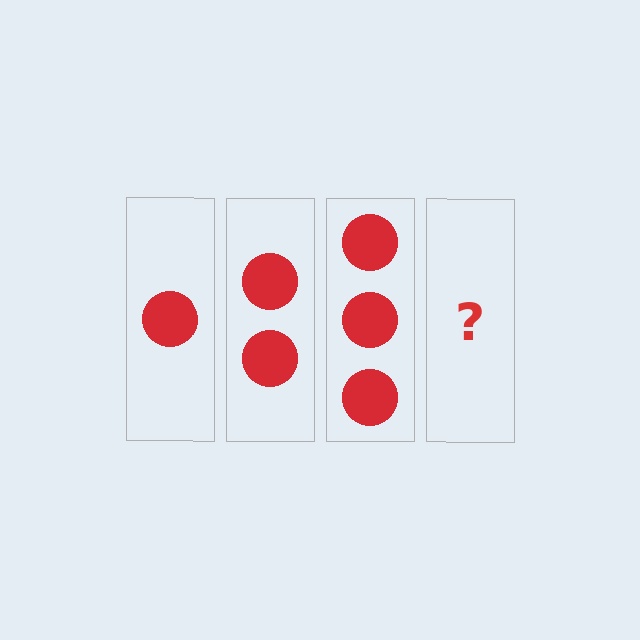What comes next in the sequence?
The next element should be 4 circles.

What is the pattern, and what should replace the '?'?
The pattern is that each step adds one more circle. The '?' should be 4 circles.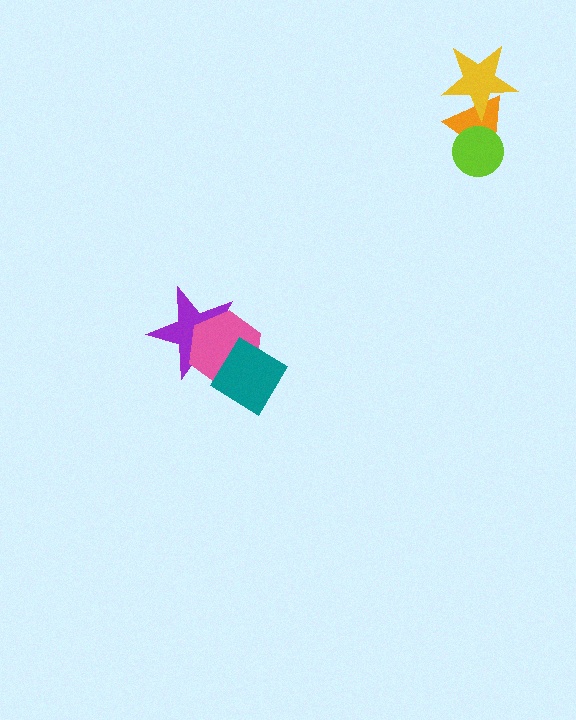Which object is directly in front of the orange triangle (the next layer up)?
The lime circle is directly in front of the orange triangle.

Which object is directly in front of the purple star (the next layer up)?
The pink hexagon is directly in front of the purple star.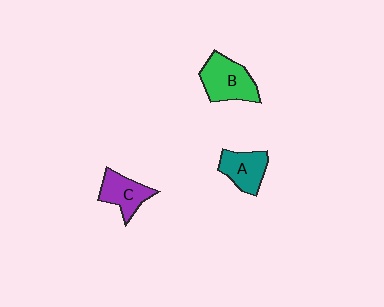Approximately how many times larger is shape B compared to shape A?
Approximately 1.3 times.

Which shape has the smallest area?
Shape C (purple).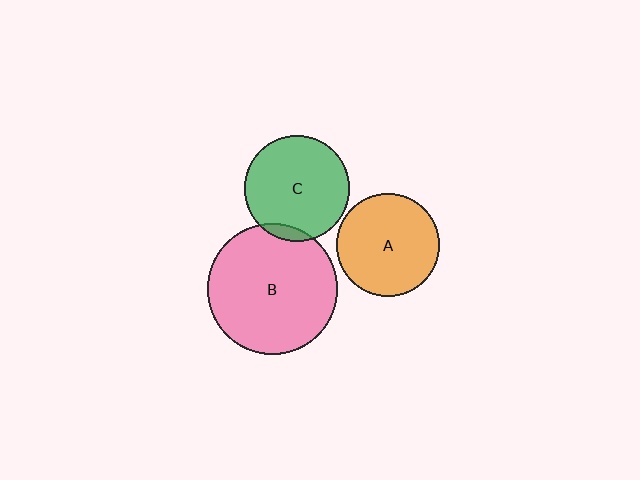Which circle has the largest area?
Circle B (pink).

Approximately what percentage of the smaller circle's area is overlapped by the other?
Approximately 5%.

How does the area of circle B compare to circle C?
Approximately 1.5 times.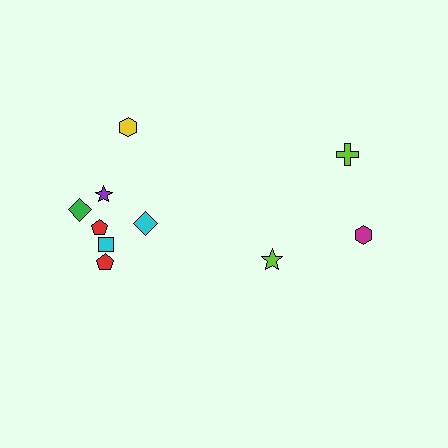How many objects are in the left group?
There are 7 objects.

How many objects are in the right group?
There are 3 objects.